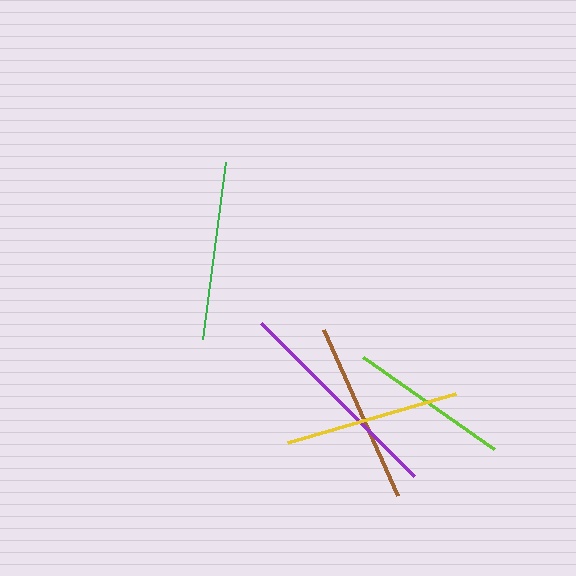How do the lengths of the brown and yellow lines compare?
The brown and yellow lines are approximately the same length.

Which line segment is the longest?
The purple line is the longest at approximately 217 pixels.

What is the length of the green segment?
The green segment is approximately 178 pixels long.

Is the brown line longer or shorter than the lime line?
The brown line is longer than the lime line.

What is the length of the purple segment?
The purple segment is approximately 217 pixels long.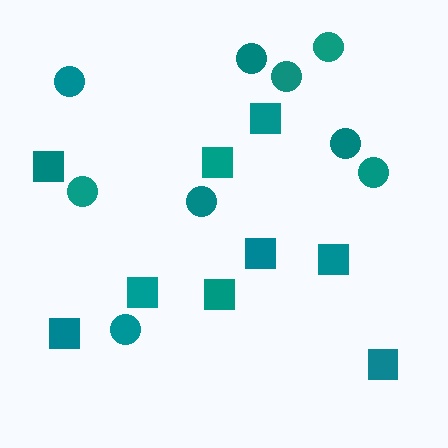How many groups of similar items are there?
There are 2 groups: one group of circles (9) and one group of squares (9).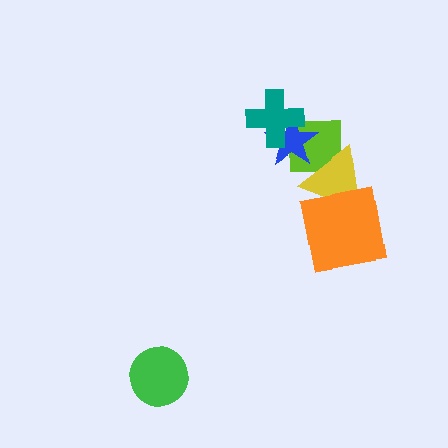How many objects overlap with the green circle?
0 objects overlap with the green circle.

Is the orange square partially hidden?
No, no other shape covers it.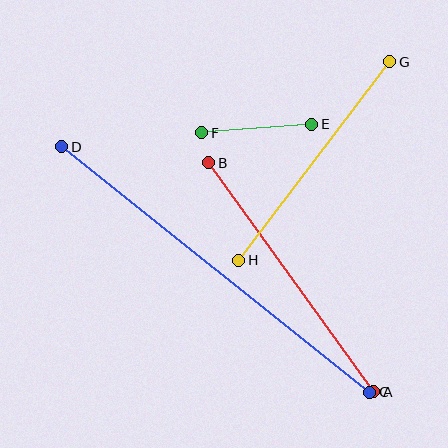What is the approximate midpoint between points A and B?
The midpoint is at approximately (291, 277) pixels.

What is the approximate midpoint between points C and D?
The midpoint is at approximately (216, 269) pixels.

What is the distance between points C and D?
The distance is approximately 394 pixels.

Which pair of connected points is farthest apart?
Points C and D are farthest apart.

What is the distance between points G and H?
The distance is approximately 250 pixels.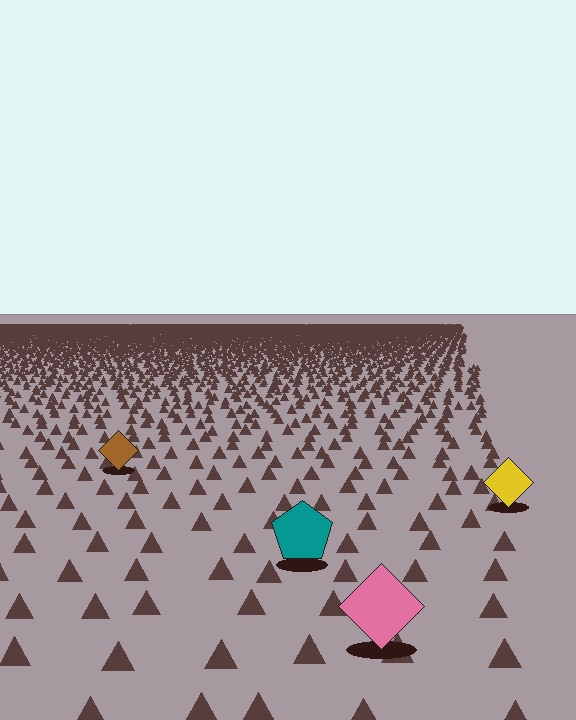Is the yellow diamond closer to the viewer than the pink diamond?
No. The pink diamond is closer — you can tell from the texture gradient: the ground texture is coarser near it.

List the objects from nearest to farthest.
From nearest to farthest: the pink diamond, the teal pentagon, the yellow diamond, the brown diamond.